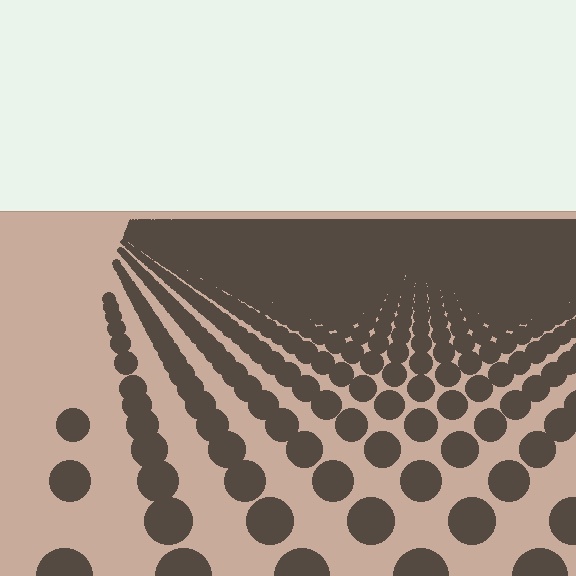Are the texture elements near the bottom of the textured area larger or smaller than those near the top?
Larger. Near the bottom, elements are closer to the viewer and appear at a bigger on-screen size.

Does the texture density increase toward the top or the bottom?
Density increases toward the top.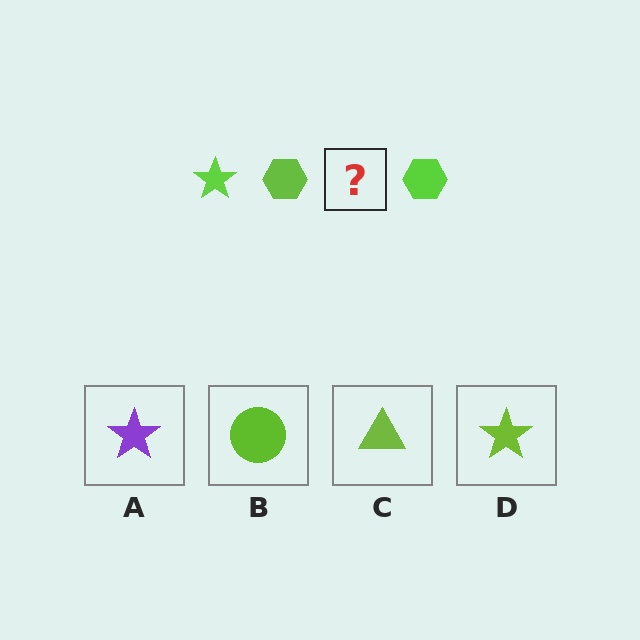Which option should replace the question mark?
Option D.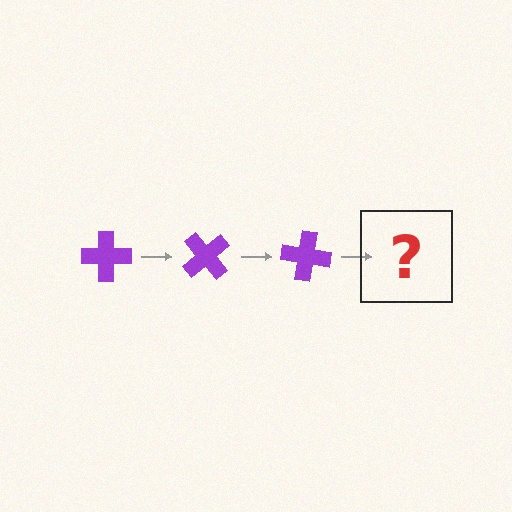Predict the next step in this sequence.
The next step is a purple cross rotated 150 degrees.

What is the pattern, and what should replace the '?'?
The pattern is that the cross rotates 50 degrees each step. The '?' should be a purple cross rotated 150 degrees.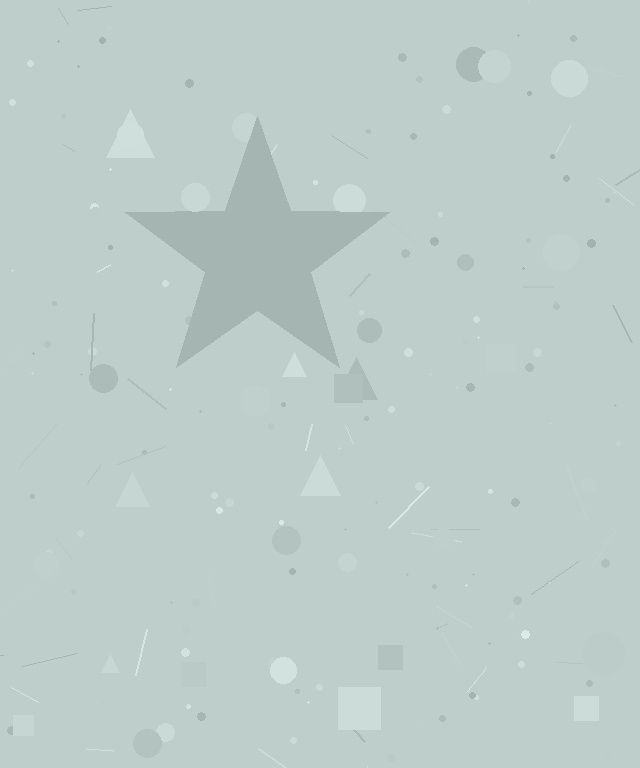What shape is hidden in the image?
A star is hidden in the image.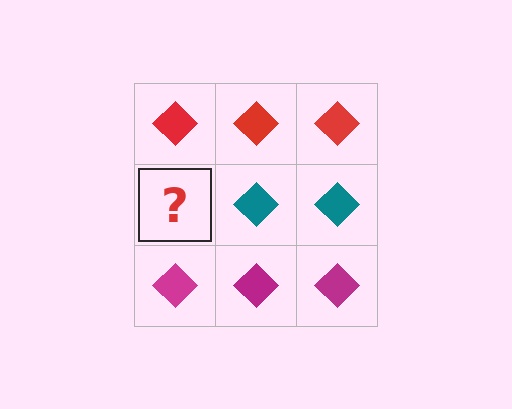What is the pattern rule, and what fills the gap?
The rule is that each row has a consistent color. The gap should be filled with a teal diamond.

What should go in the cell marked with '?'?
The missing cell should contain a teal diamond.